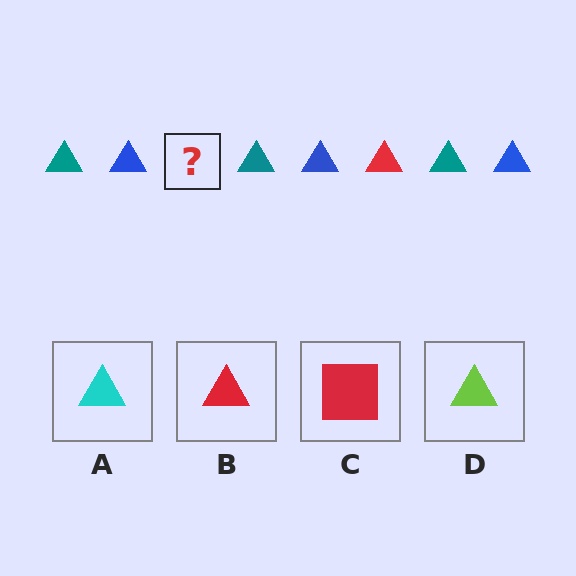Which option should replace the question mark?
Option B.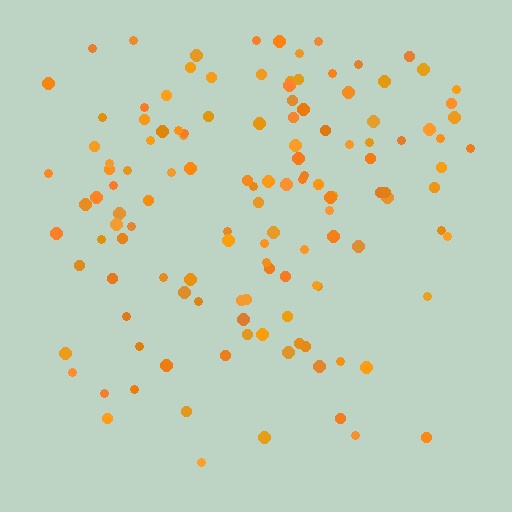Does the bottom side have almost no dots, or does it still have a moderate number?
Still a moderate number, just noticeably fewer than the top.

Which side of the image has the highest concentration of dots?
The top.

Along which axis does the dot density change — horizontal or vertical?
Vertical.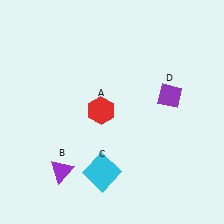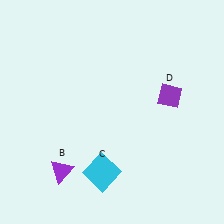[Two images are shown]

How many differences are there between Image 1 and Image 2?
There is 1 difference between the two images.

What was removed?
The red hexagon (A) was removed in Image 2.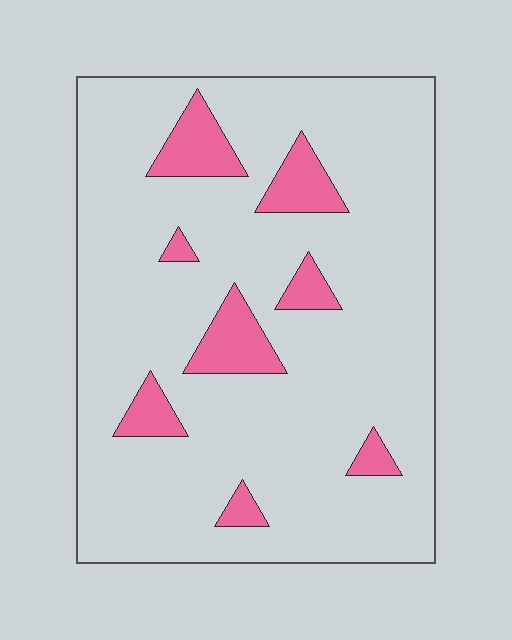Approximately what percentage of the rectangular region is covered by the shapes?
Approximately 10%.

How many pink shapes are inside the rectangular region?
8.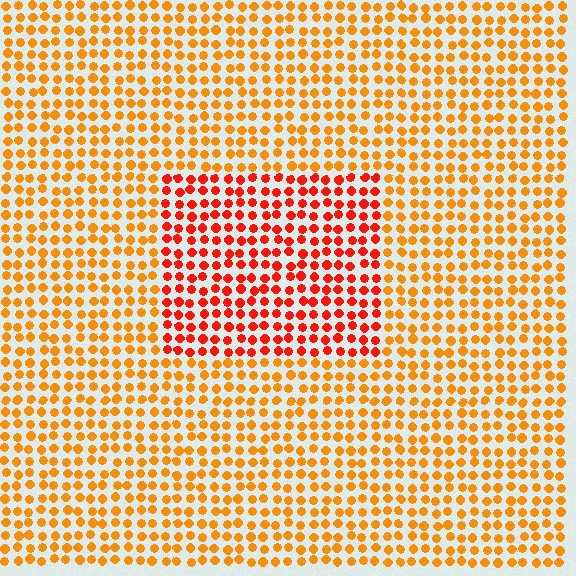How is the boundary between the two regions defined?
The boundary is defined purely by a slight shift in hue (about 32 degrees). Spacing, size, and orientation are identical on both sides.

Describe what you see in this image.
The image is filled with small orange elements in a uniform arrangement. A rectangle-shaped region is visible where the elements are tinted to a slightly different hue, forming a subtle color boundary.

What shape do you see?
I see a rectangle.